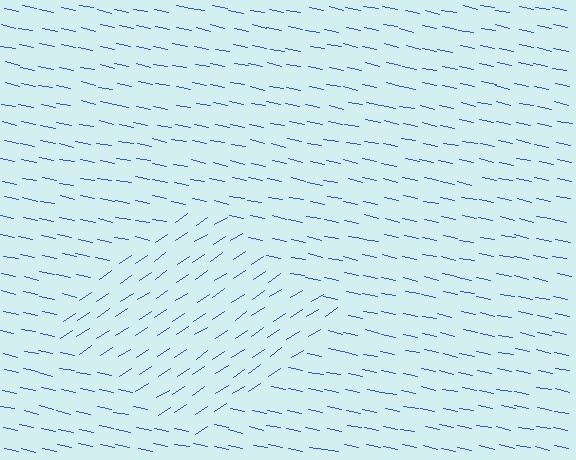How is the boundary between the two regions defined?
The boundary is defined purely by a change in line orientation (approximately 45 degrees difference). All lines are the same color and thickness.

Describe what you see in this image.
The image is filled with small blue line segments. A diamond region in the image has lines oriented differently from the surrounding lines, creating a visible texture boundary.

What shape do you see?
I see a diamond.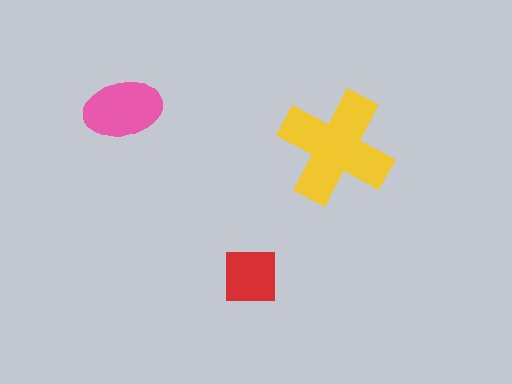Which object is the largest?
The yellow cross.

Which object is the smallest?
The red square.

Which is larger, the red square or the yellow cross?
The yellow cross.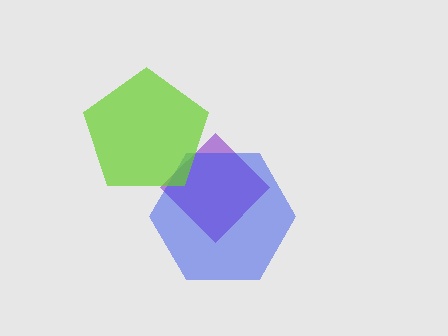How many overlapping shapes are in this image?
There are 3 overlapping shapes in the image.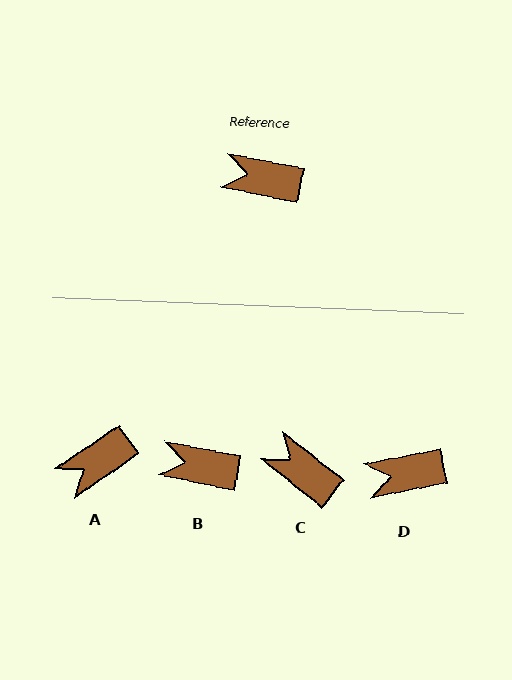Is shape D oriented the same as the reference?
No, it is off by about 23 degrees.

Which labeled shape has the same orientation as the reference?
B.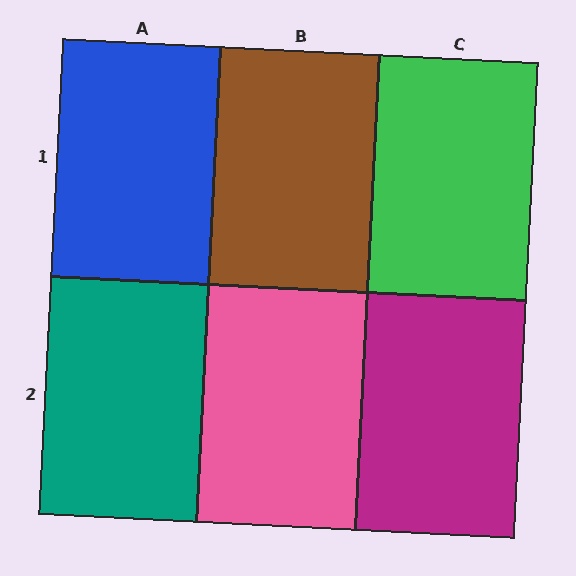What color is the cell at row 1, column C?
Green.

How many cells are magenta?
1 cell is magenta.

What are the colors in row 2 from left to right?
Teal, pink, magenta.